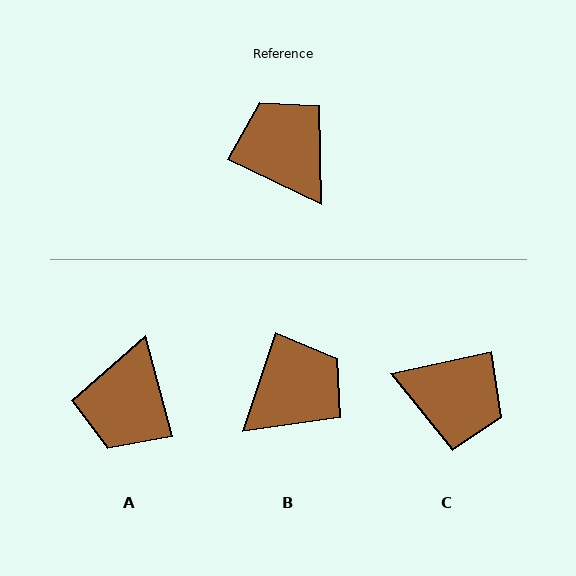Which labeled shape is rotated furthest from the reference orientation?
C, about 143 degrees away.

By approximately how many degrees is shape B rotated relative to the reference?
Approximately 83 degrees clockwise.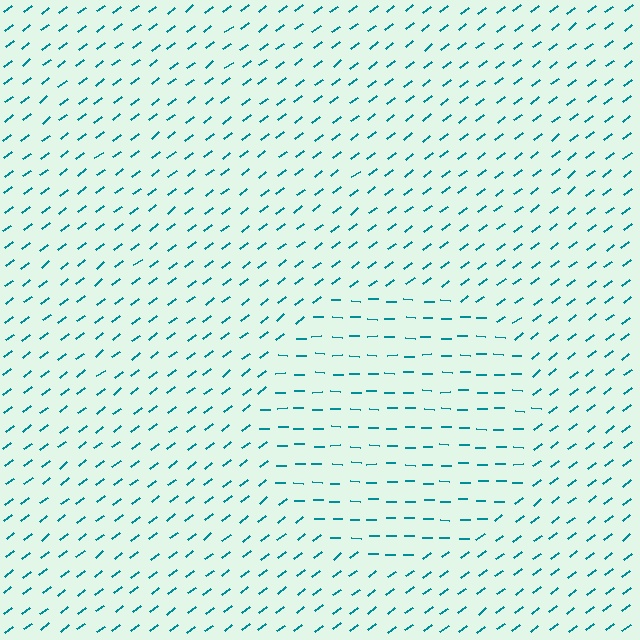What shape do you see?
I see a circle.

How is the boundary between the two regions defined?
The boundary is defined purely by a change in line orientation (approximately 38 degrees difference). All lines are the same color and thickness.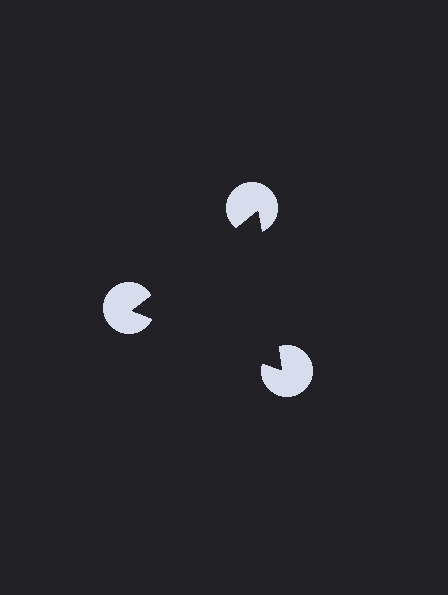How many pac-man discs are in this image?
There are 3 — one at each vertex of the illusory triangle.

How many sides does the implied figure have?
3 sides.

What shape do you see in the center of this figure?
An illusory triangle — its edges are inferred from the aligned wedge cuts in the pac-man discs, not physically drawn.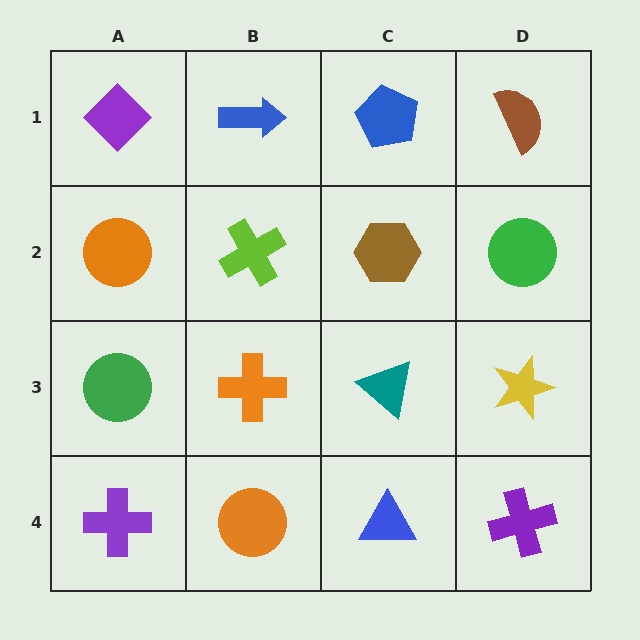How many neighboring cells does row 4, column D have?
2.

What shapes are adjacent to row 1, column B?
A lime cross (row 2, column B), a purple diamond (row 1, column A), a blue pentagon (row 1, column C).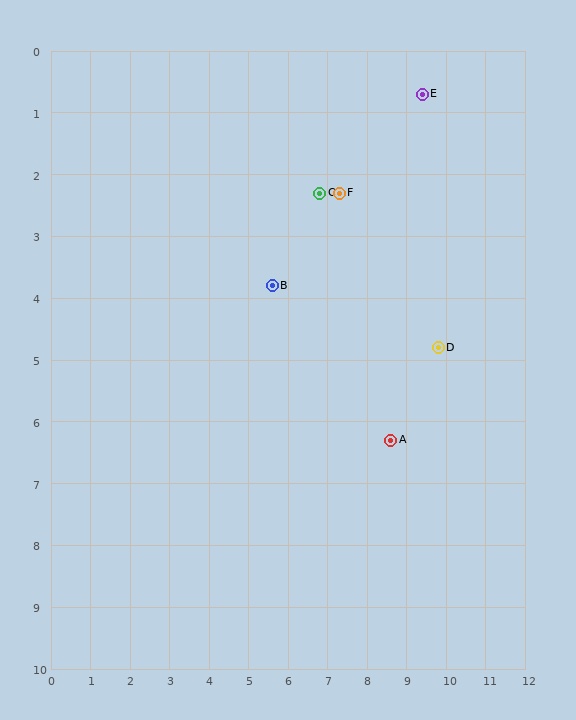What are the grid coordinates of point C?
Point C is at approximately (6.8, 2.3).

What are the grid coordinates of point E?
Point E is at approximately (9.4, 0.7).